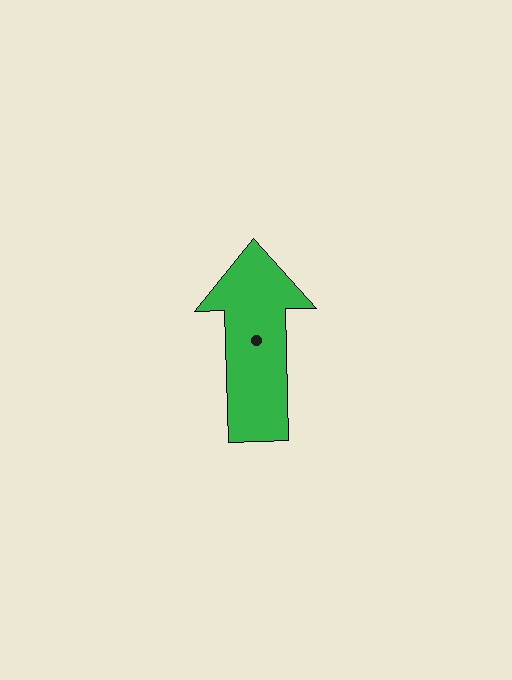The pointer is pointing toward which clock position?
Roughly 12 o'clock.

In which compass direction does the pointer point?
North.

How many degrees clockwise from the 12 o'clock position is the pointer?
Approximately 359 degrees.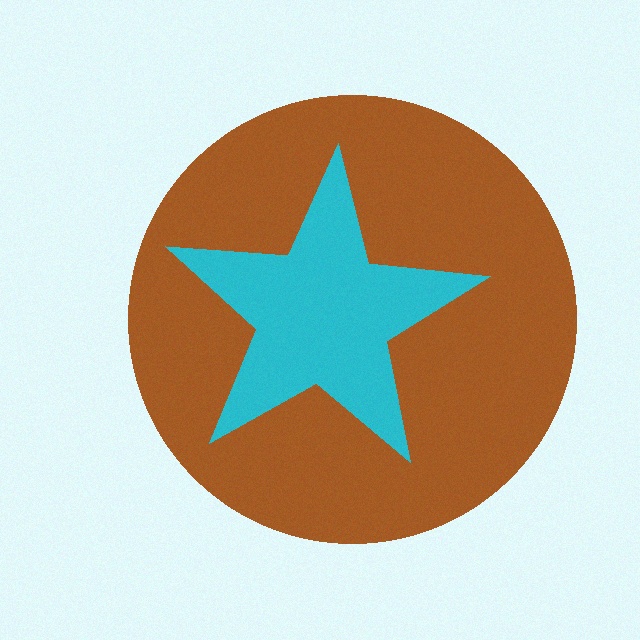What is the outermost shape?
The brown circle.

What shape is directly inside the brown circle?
The cyan star.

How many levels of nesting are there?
2.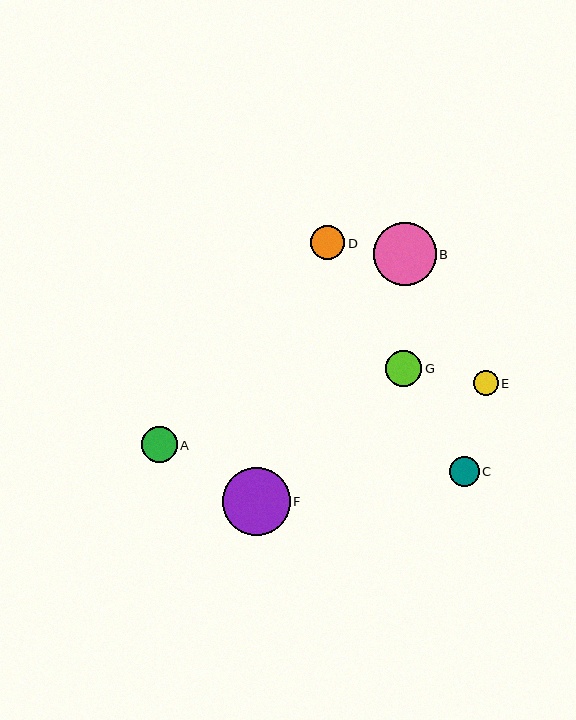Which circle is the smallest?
Circle E is the smallest with a size of approximately 25 pixels.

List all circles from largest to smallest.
From largest to smallest: F, B, G, A, D, C, E.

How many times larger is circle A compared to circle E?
Circle A is approximately 1.5 times the size of circle E.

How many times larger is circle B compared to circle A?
Circle B is approximately 1.8 times the size of circle A.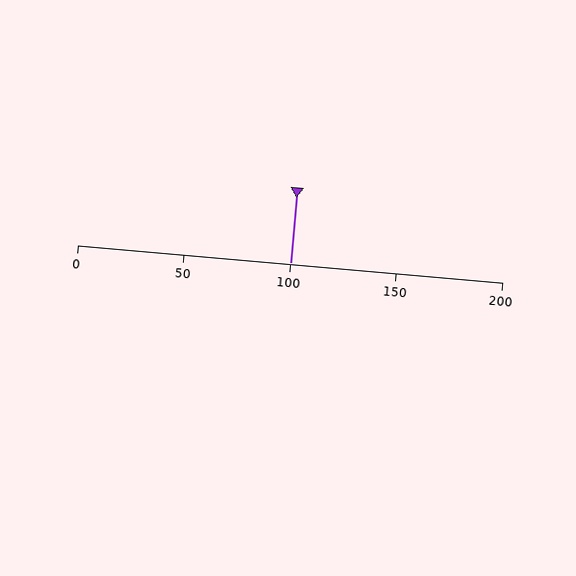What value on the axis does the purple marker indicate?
The marker indicates approximately 100.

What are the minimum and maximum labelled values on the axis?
The axis runs from 0 to 200.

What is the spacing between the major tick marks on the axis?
The major ticks are spaced 50 apart.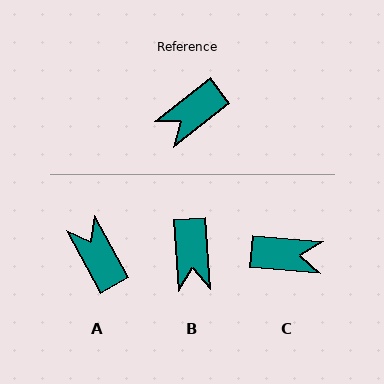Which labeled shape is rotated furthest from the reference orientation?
C, about 137 degrees away.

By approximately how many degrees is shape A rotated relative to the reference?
Approximately 99 degrees clockwise.